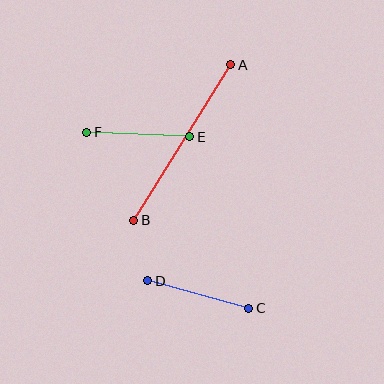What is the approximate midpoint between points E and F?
The midpoint is at approximately (138, 134) pixels.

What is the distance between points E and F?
The distance is approximately 103 pixels.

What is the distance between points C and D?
The distance is approximately 105 pixels.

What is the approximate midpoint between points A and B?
The midpoint is at approximately (182, 143) pixels.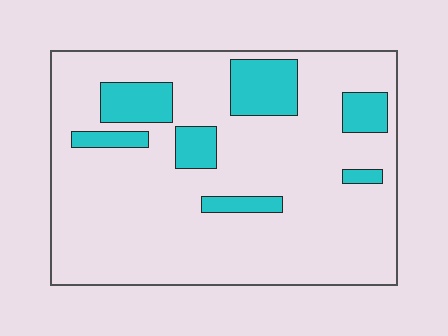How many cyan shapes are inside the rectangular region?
7.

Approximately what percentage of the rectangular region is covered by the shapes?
Approximately 15%.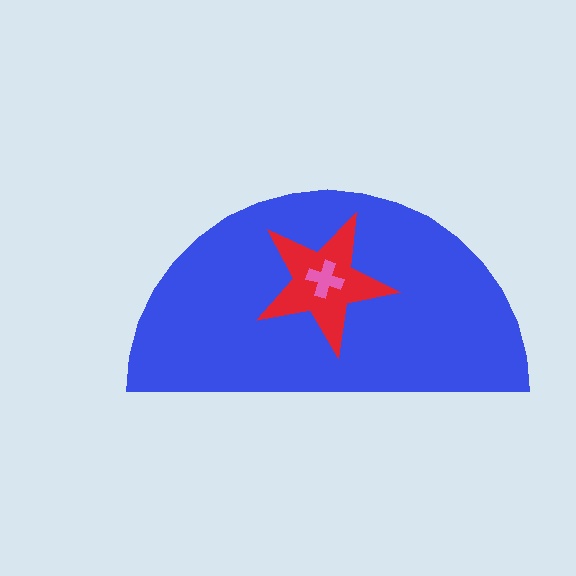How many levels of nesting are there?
3.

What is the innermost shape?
The pink cross.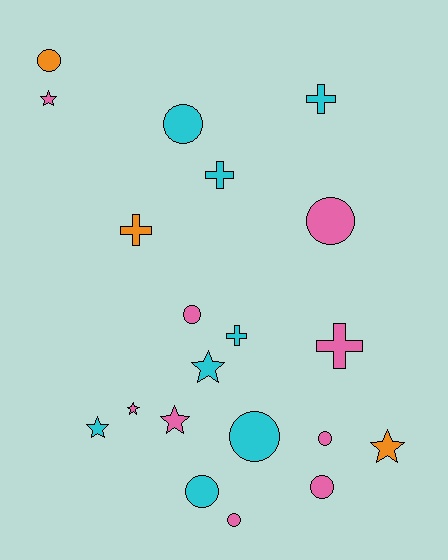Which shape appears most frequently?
Circle, with 9 objects.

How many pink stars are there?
There are 3 pink stars.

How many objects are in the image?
There are 20 objects.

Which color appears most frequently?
Pink, with 9 objects.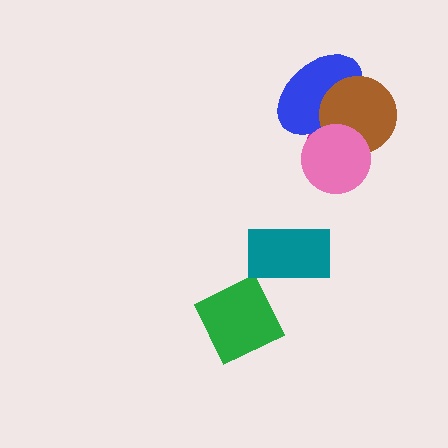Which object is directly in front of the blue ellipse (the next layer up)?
The brown circle is directly in front of the blue ellipse.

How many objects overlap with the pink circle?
3 objects overlap with the pink circle.